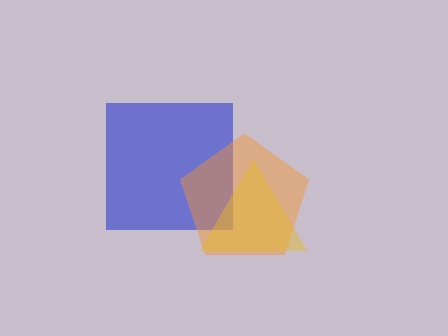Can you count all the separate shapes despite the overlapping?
Yes, there are 3 separate shapes.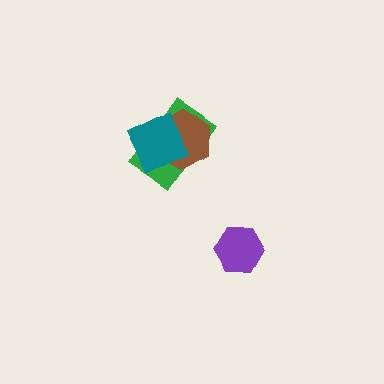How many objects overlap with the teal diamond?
2 objects overlap with the teal diamond.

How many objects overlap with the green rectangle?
2 objects overlap with the green rectangle.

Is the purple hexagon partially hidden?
No, no other shape covers it.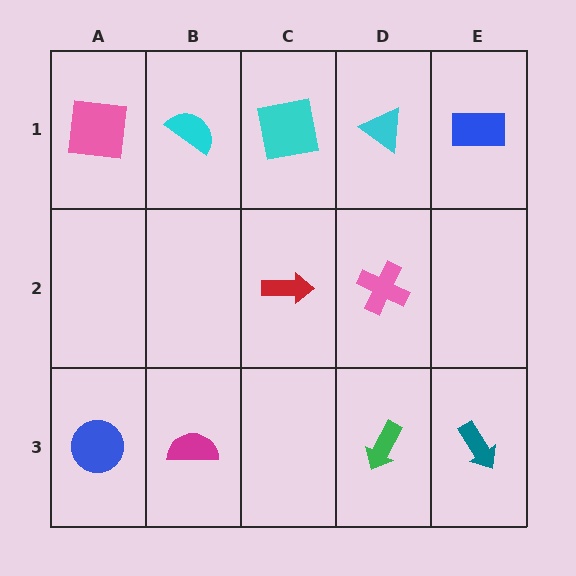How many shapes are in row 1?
5 shapes.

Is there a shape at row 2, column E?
No, that cell is empty.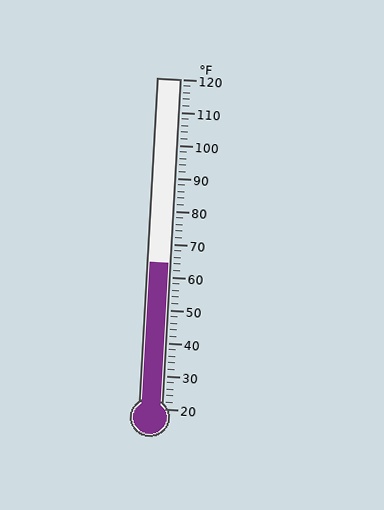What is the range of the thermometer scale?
The thermometer scale ranges from 20°F to 120°F.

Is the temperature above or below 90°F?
The temperature is below 90°F.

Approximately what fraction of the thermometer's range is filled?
The thermometer is filled to approximately 45% of its range.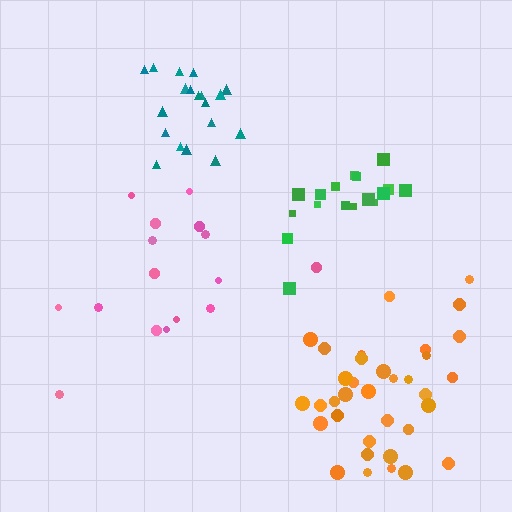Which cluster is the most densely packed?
Green.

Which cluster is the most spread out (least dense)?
Pink.